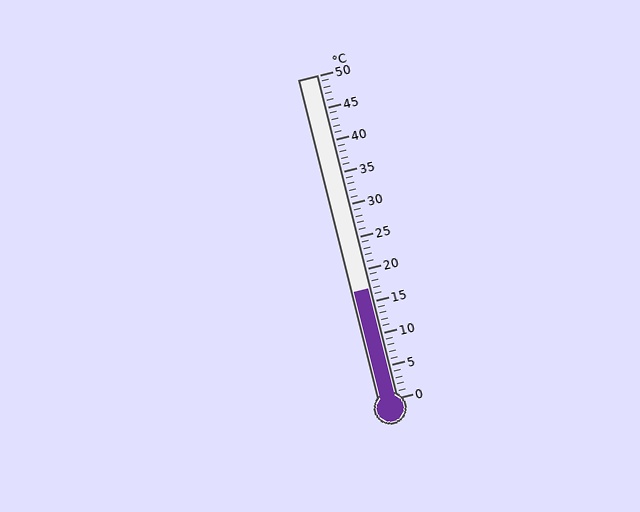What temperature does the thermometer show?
The thermometer shows approximately 17°C.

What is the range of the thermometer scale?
The thermometer scale ranges from 0°C to 50°C.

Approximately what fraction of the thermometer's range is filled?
The thermometer is filled to approximately 35% of its range.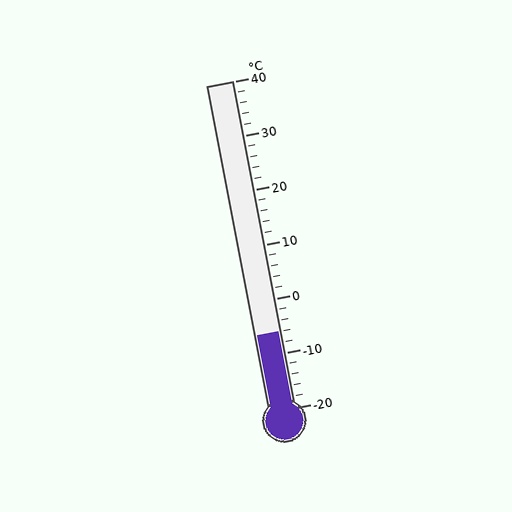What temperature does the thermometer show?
The thermometer shows approximately -6°C.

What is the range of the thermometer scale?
The thermometer scale ranges from -20°C to 40°C.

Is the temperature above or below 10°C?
The temperature is below 10°C.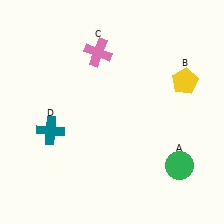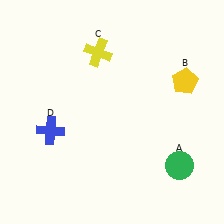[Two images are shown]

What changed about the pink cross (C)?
In Image 1, C is pink. In Image 2, it changed to yellow.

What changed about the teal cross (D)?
In Image 1, D is teal. In Image 2, it changed to blue.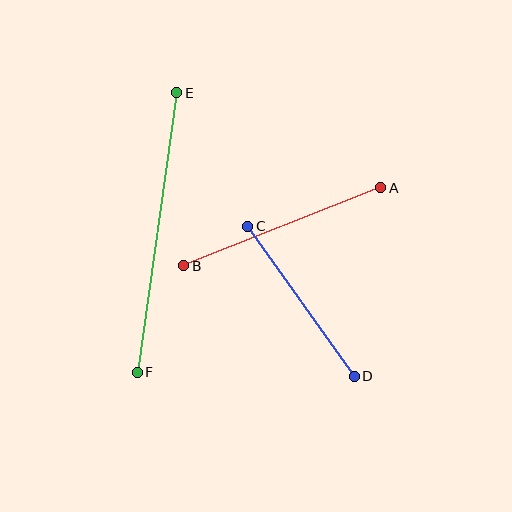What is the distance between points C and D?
The distance is approximately 184 pixels.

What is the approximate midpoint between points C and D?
The midpoint is at approximately (301, 301) pixels.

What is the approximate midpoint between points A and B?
The midpoint is at approximately (282, 227) pixels.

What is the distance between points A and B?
The distance is approximately 212 pixels.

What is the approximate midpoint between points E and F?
The midpoint is at approximately (157, 232) pixels.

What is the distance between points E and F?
The distance is approximately 282 pixels.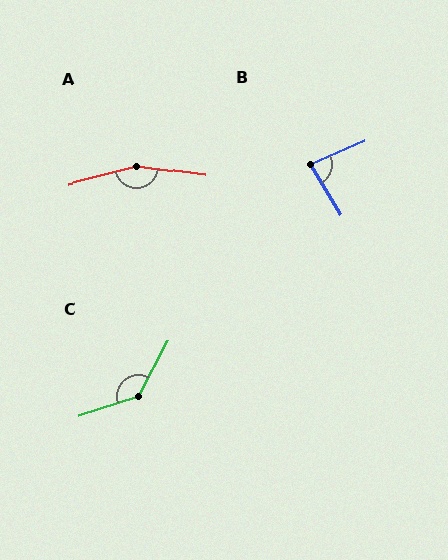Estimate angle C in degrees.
Approximately 136 degrees.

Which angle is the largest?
A, at approximately 158 degrees.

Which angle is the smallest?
B, at approximately 83 degrees.